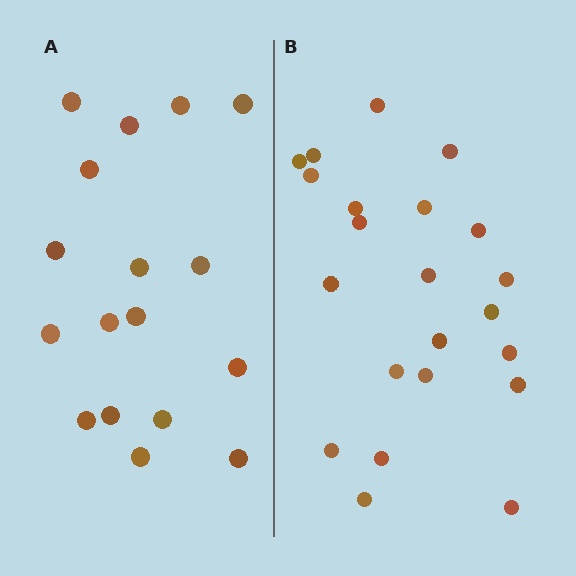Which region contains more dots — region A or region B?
Region B (the right region) has more dots.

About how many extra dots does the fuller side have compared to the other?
Region B has about 5 more dots than region A.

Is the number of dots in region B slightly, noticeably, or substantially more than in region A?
Region B has noticeably more, but not dramatically so. The ratio is roughly 1.3 to 1.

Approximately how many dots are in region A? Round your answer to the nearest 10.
About 20 dots. (The exact count is 17, which rounds to 20.)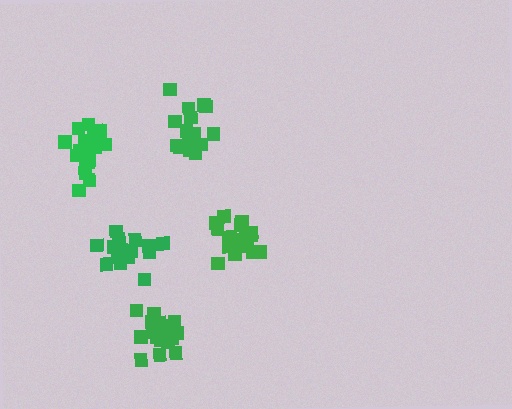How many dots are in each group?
Group 1: 15 dots, Group 2: 20 dots, Group 3: 17 dots, Group 4: 21 dots, Group 5: 18 dots (91 total).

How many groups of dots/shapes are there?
There are 5 groups.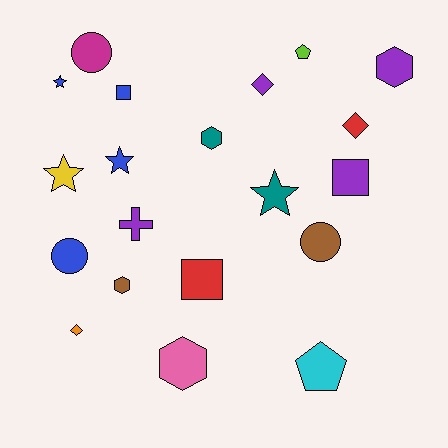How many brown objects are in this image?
There are 2 brown objects.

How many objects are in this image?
There are 20 objects.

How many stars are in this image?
There are 4 stars.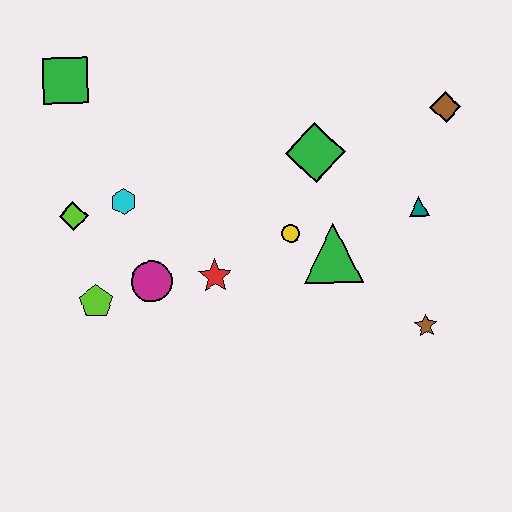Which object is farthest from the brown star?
The green square is farthest from the brown star.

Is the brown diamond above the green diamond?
Yes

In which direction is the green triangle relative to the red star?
The green triangle is to the right of the red star.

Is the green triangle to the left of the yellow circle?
No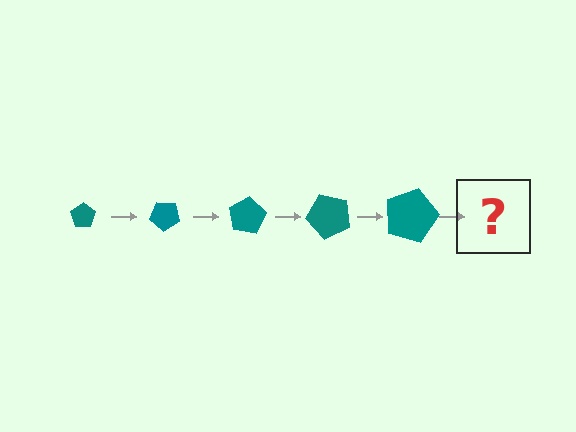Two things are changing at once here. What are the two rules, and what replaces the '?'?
The two rules are that the pentagon grows larger each step and it rotates 40 degrees each step. The '?' should be a pentagon, larger than the previous one and rotated 200 degrees from the start.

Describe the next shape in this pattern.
It should be a pentagon, larger than the previous one and rotated 200 degrees from the start.